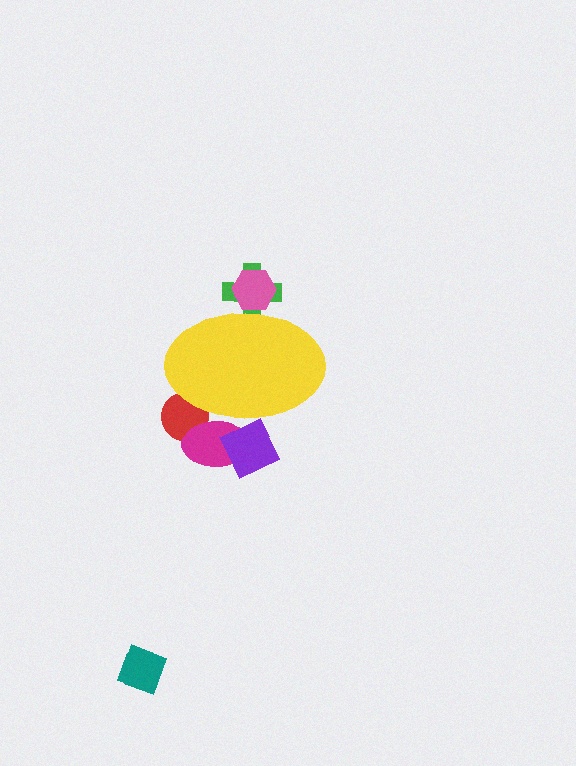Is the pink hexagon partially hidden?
Yes, the pink hexagon is partially hidden behind the yellow ellipse.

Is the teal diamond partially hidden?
No, the teal diamond is fully visible.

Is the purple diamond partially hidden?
Yes, the purple diamond is partially hidden behind the yellow ellipse.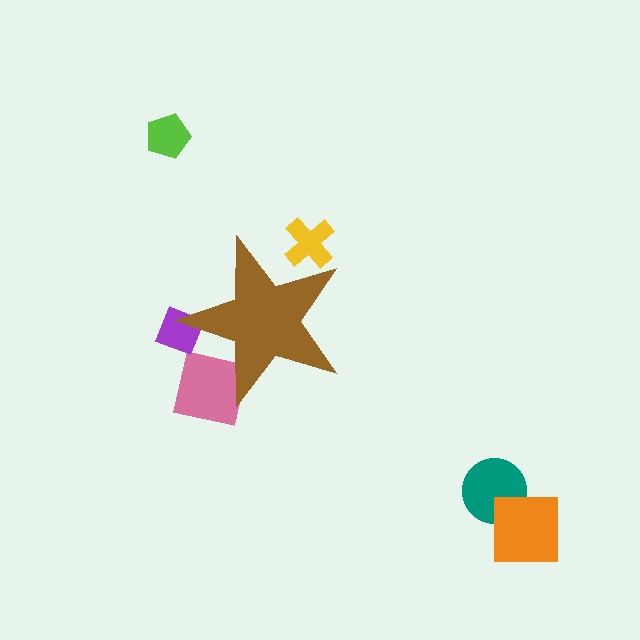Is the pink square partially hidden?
Yes, the pink square is partially hidden behind the brown star.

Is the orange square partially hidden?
No, the orange square is fully visible.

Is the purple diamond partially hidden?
Yes, the purple diamond is partially hidden behind the brown star.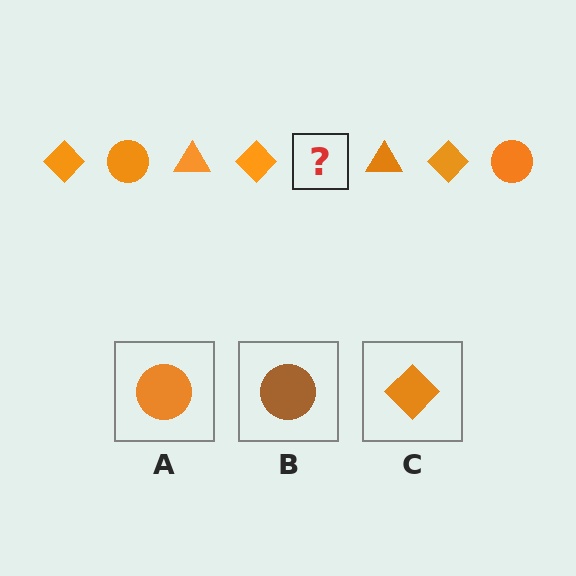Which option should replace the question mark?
Option A.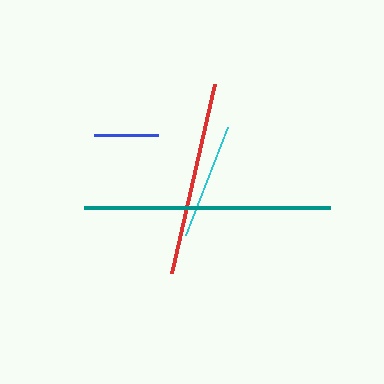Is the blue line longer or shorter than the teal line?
The teal line is longer than the blue line.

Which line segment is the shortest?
The blue line is the shortest at approximately 64 pixels.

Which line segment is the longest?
The teal line is the longest at approximately 247 pixels.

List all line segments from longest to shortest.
From longest to shortest: teal, red, cyan, blue.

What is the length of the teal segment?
The teal segment is approximately 247 pixels long.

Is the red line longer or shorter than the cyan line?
The red line is longer than the cyan line.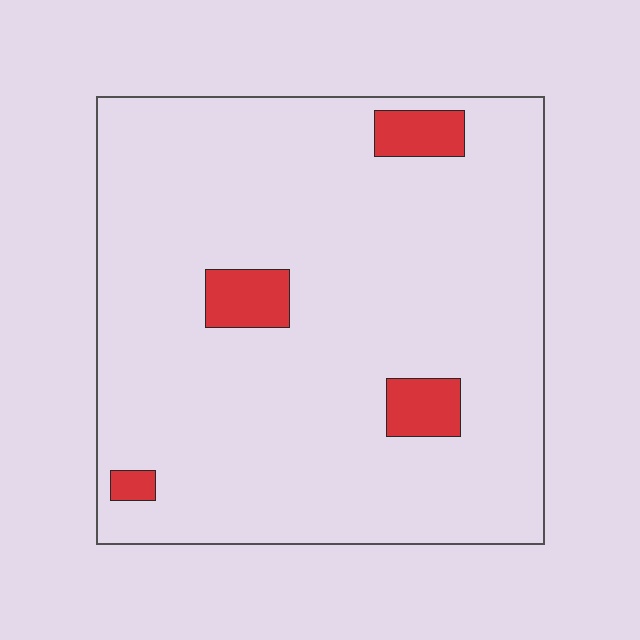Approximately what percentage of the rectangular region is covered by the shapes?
Approximately 10%.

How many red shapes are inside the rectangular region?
4.